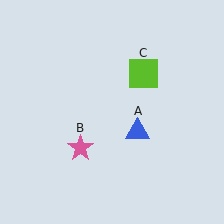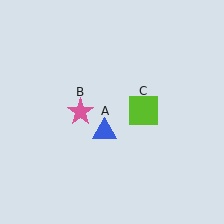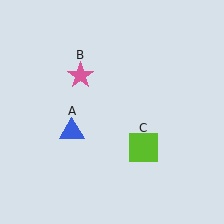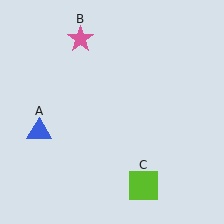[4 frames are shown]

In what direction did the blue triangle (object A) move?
The blue triangle (object A) moved left.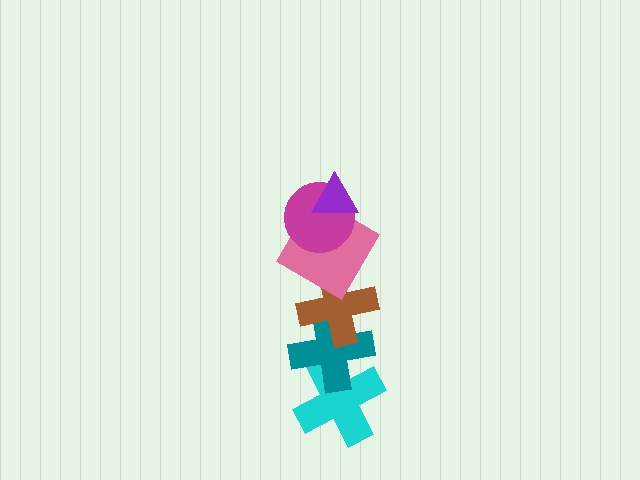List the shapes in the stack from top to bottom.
From top to bottom: the purple triangle, the magenta circle, the pink diamond, the brown cross, the teal cross, the cyan cross.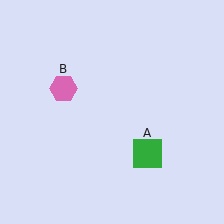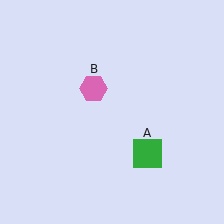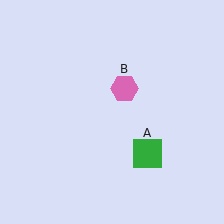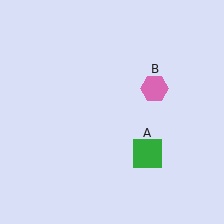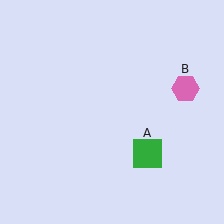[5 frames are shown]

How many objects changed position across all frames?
1 object changed position: pink hexagon (object B).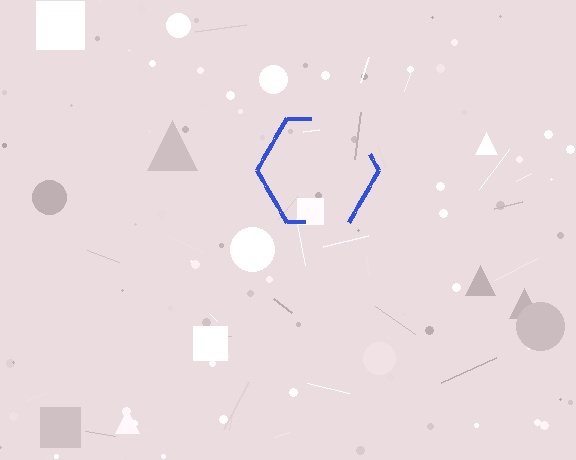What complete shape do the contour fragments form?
The contour fragments form a hexagon.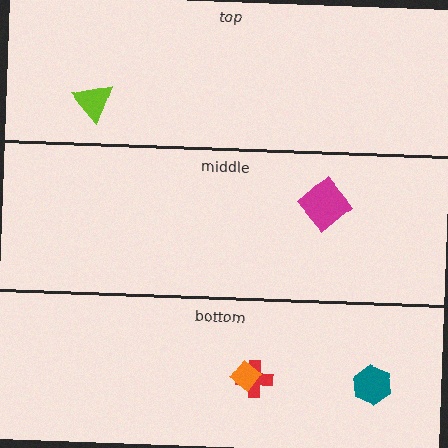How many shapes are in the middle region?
1.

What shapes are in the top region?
The lime triangle.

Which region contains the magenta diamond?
The middle region.